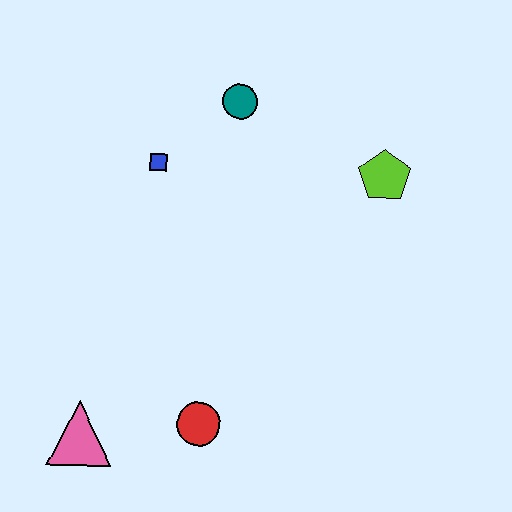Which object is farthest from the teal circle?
The pink triangle is farthest from the teal circle.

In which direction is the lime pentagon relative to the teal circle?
The lime pentagon is to the right of the teal circle.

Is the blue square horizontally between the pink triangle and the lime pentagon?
Yes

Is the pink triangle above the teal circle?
No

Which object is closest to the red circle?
The pink triangle is closest to the red circle.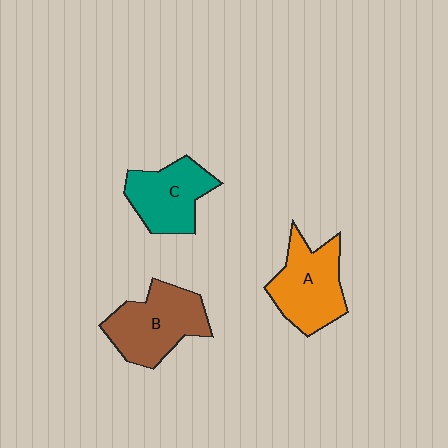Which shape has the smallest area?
Shape C (teal).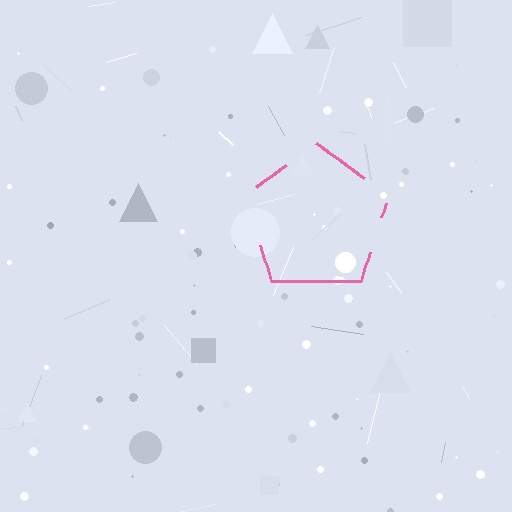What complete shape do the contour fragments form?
The contour fragments form a pentagon.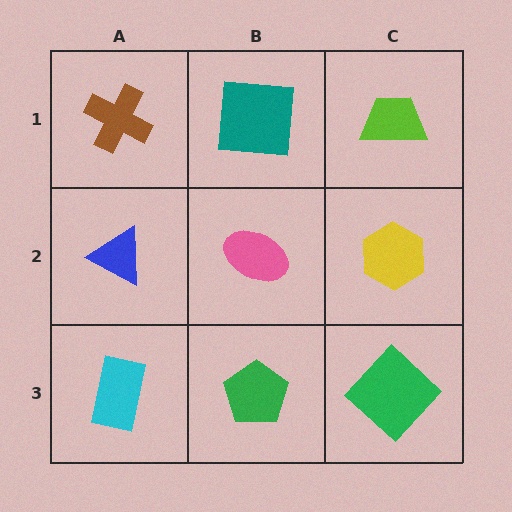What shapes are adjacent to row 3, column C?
A yellow hexagon (row 2, column C), a green pentagon (row 3, column B).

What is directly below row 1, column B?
A pink ellipse.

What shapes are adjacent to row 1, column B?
A pink ellipse (row 2, column B), a brown cross (row 1, column A), a lime trapezoid (row 1, column C).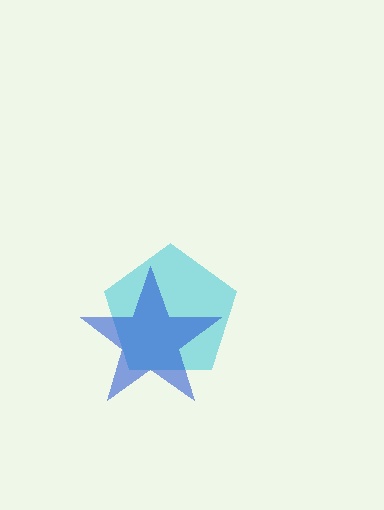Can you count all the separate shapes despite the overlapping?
Yes, there are 2 separate shapes.